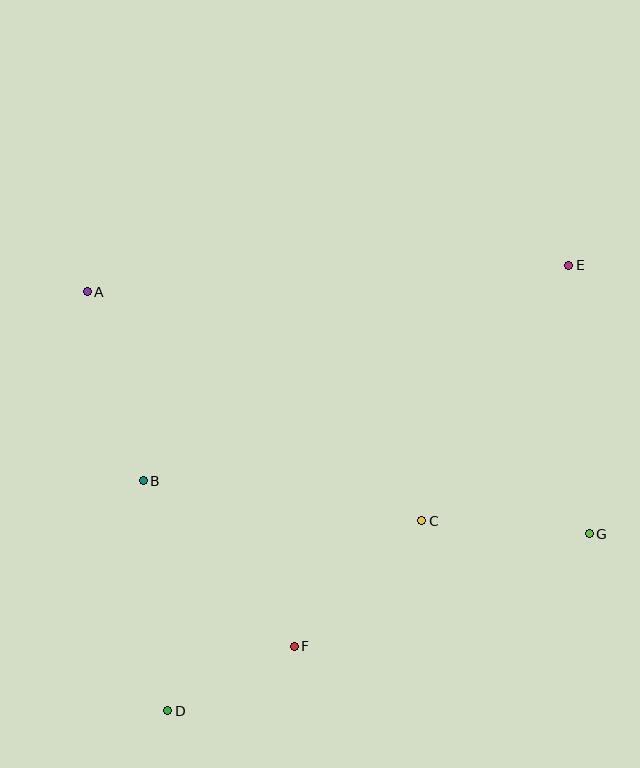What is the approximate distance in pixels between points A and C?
The distance between A and C is approximately 406 pixels.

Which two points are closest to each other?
Points D and F are closest to each other.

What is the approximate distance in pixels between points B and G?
The distance between B and G is approximately 449 pixels.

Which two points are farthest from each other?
Points D and E are farthest from each other.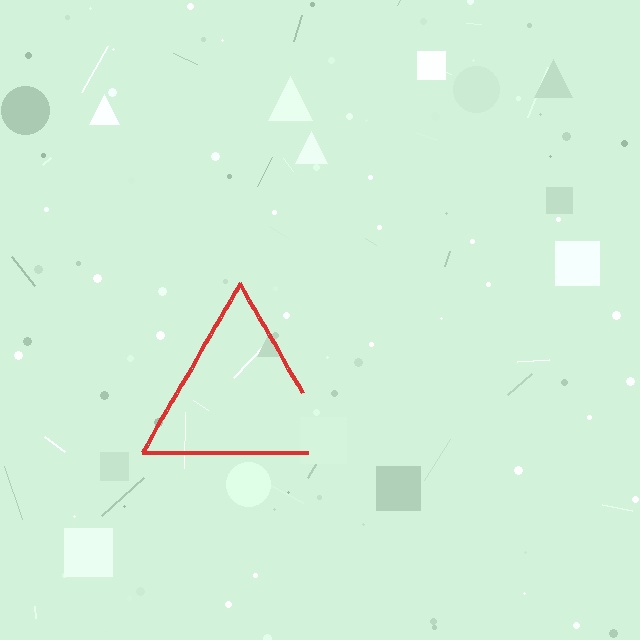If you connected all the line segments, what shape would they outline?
They would outline a triangle.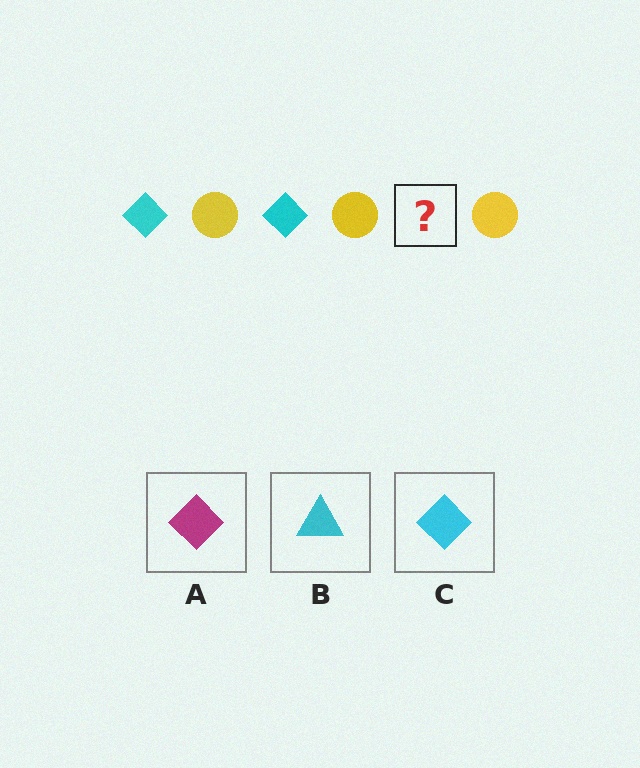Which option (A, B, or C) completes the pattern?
C.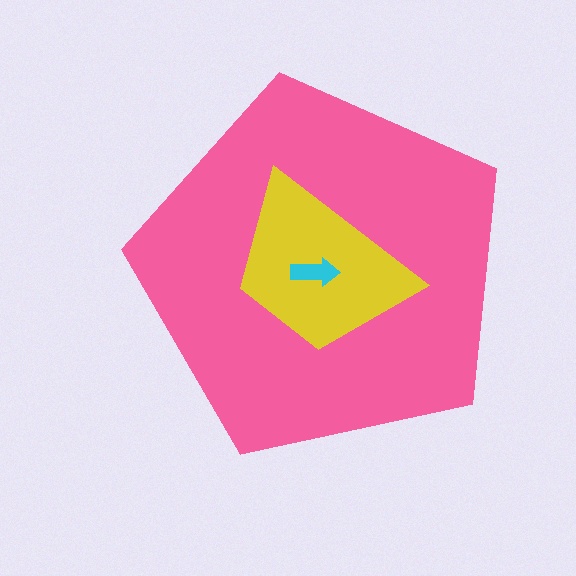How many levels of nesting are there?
3.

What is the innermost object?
The cyan arrow.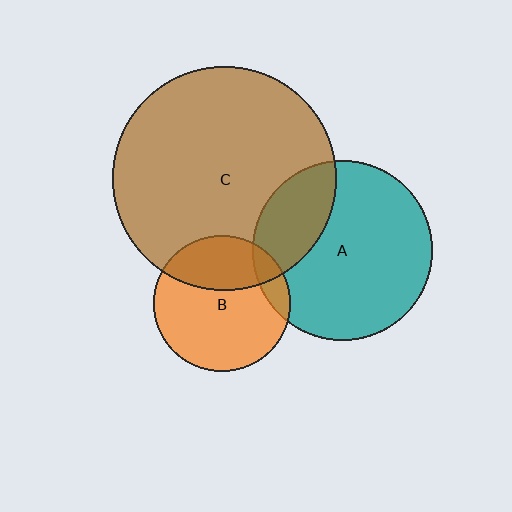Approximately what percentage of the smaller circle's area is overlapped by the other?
Approximately 10%.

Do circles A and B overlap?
Yes.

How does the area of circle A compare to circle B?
Approximately 1.7 times.